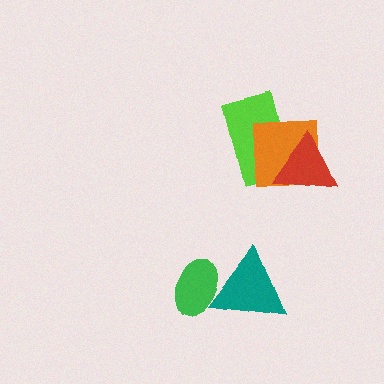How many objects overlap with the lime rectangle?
2 objects overlap with the lime rectangle.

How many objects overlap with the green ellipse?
1 object overlaps with the green ellipse.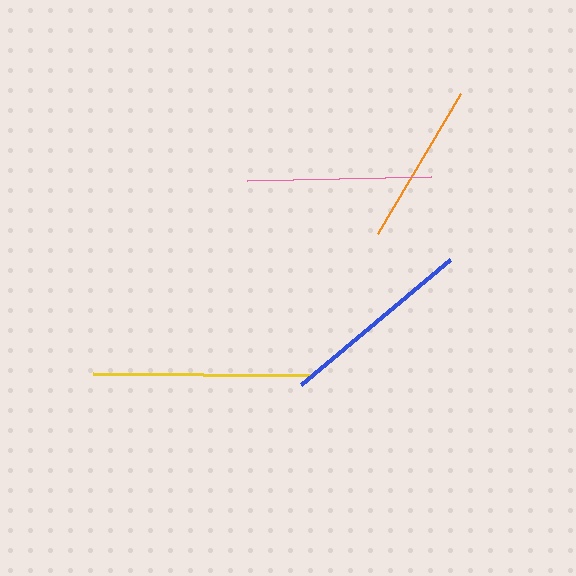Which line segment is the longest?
The yellow line is the longest at approximately 220 pixels.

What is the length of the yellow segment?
The yellow segment is approximately 220 pixels long.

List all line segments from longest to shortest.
From longest to shortest: yellow, blue, pink, orange.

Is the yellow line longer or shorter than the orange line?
The yellow line is longer than the orange line.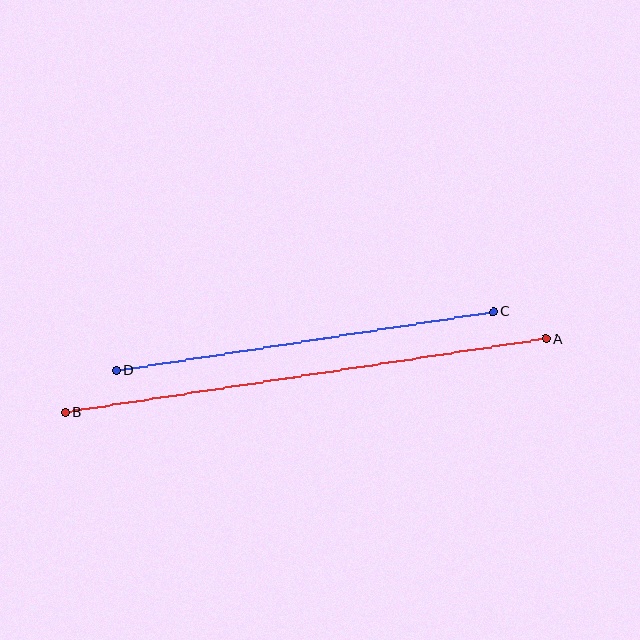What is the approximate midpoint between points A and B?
The midpoint is at approximately (306, 376) pixels.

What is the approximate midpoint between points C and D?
The midpoint is at approximately (305, 341) pixels.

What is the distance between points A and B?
The distance is approximately 486 pixels.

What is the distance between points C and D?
The distance is approximately 381 pixels.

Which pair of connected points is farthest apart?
Points A and B are farthest apart.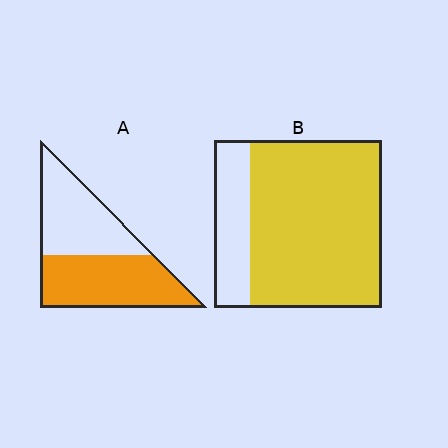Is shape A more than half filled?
Roughly half.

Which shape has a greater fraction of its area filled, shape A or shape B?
Shape B.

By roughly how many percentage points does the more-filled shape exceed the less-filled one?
By roughly 25 percentage points (B over A).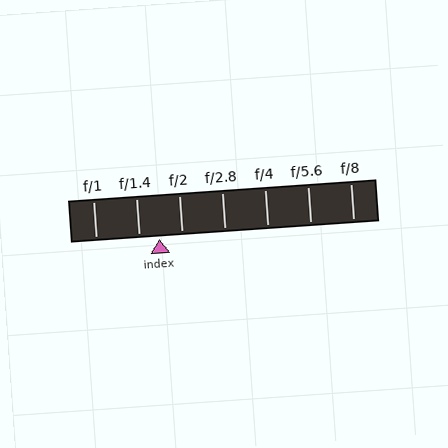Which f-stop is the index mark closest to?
The index mark is closest to f/1.4.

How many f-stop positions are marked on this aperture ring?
There are 7 f-stop positions marked.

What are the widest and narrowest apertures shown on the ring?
The widest aperture shown is f/1 and the narrowest is f/8.